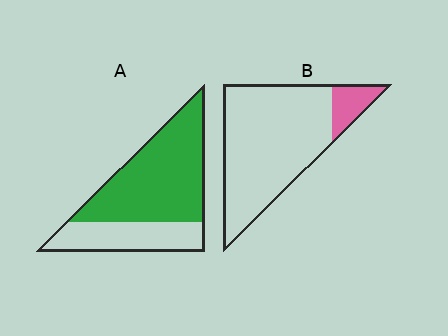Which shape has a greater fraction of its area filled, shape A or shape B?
Shape A.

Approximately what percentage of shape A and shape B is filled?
A is approximately 70% and B is approximately 15%.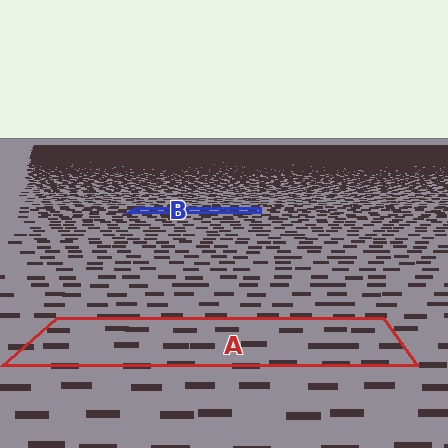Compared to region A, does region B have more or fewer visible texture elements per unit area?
Region B has more texture elements per unit area — they are packed more densely because it is farther away.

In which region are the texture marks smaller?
The texture marks are smaller in region B, because it is farther away.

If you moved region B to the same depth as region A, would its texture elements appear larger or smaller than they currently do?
They would appear larger. At a closer depth, the same texture elements are projected at a bigger on-screen size.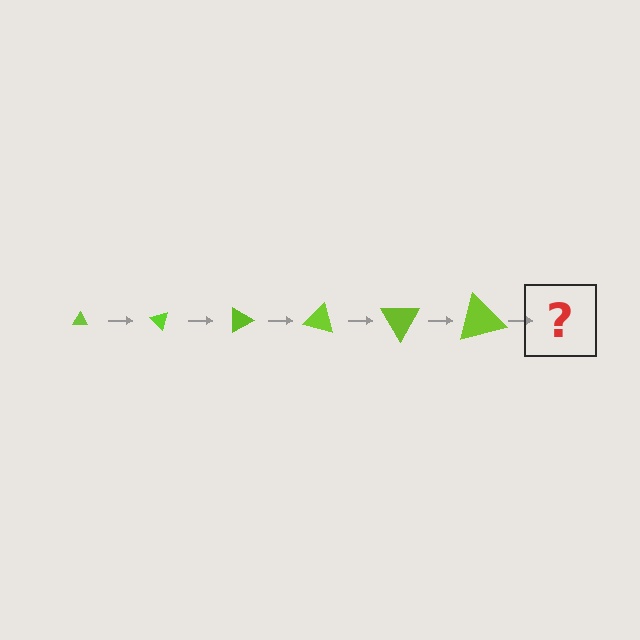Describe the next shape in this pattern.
It should be a triangle, larger than the previous one and rotated 270 degrees from the start.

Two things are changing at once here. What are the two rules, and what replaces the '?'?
The two rules are that the triangle grows larger each step and it rotates 45 degrees each step. The '?' should be a triangle, larger than the previous one and rotated 270 degrees from the start.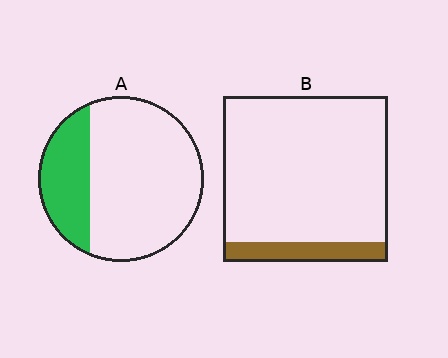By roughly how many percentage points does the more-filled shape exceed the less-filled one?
By roughly 15 percentage points (A over B).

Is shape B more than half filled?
No.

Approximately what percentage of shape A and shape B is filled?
A is approximately 25% and B is approximately 10%.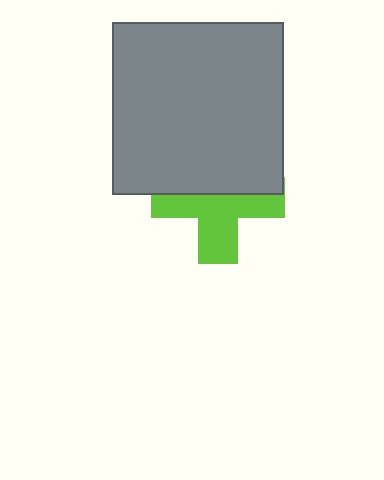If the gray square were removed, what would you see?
You would see the complete lime cross.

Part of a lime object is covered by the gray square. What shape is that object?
It is a cross.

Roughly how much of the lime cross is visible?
About half of it is visible (roughly 53%).